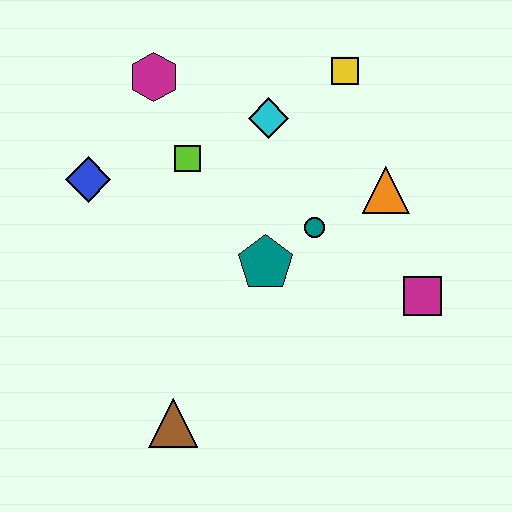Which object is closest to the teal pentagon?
The teal circle is closest to the teal pentagon.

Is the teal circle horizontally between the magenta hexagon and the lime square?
No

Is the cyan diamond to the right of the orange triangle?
No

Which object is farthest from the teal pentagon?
The magenta hexagon is farthest from the teal pentagon.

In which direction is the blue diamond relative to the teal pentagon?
The blue diamond is to the left of the teal pentagon.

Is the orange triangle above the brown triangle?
Yes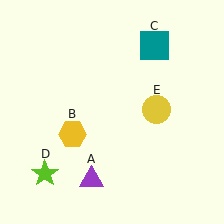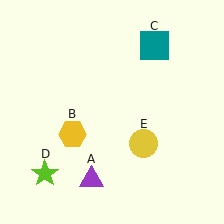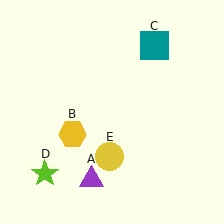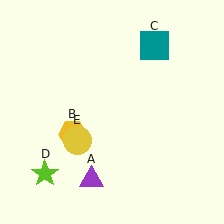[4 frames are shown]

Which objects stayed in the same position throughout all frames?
Purple triangle (object A) and yellow hexagon (object B) and teal square (object C) and lime star (object D) remained stationary.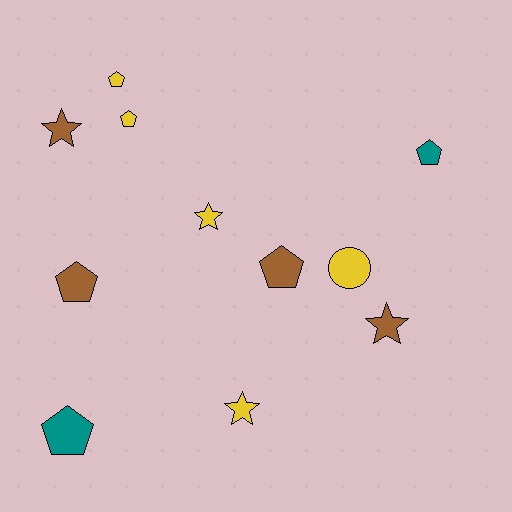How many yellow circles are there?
There is 1 yellow circle.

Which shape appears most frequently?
Pentagon, with 6 objects.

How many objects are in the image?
There are 11 objects.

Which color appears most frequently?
Yellow, with 5 objects.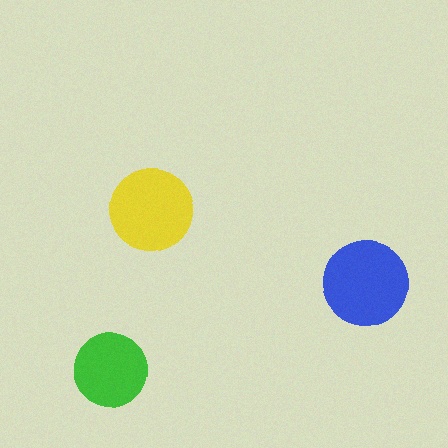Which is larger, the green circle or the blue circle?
The blue one.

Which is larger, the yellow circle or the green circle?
The yellow one.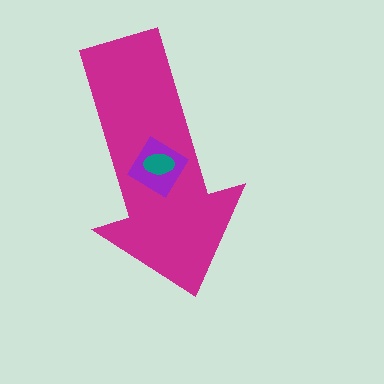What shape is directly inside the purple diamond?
The teal ellipse.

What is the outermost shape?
The magenta arrow.